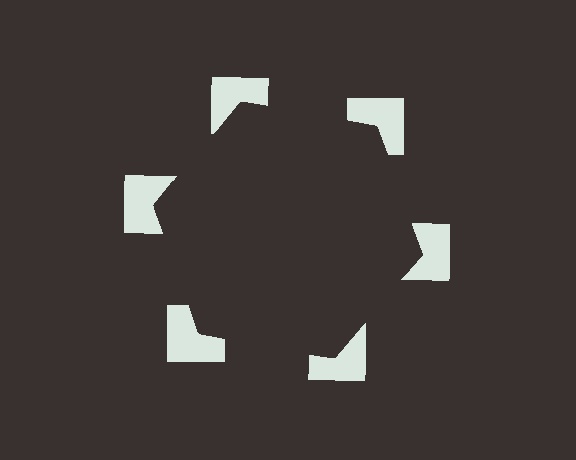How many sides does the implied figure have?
6 sides.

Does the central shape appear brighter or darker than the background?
It typically appears slightly darker than the background, even though no actual brightness change is drawn.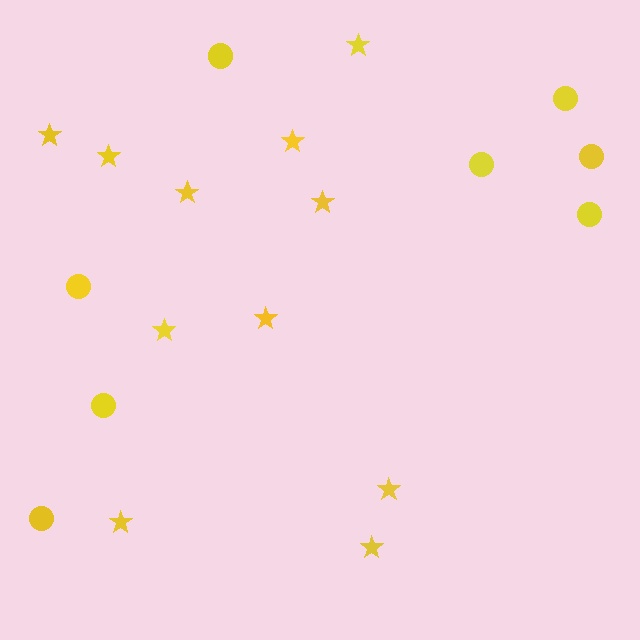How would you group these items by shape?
There are 2 groups: one group of circles (8) and one group of stars (11).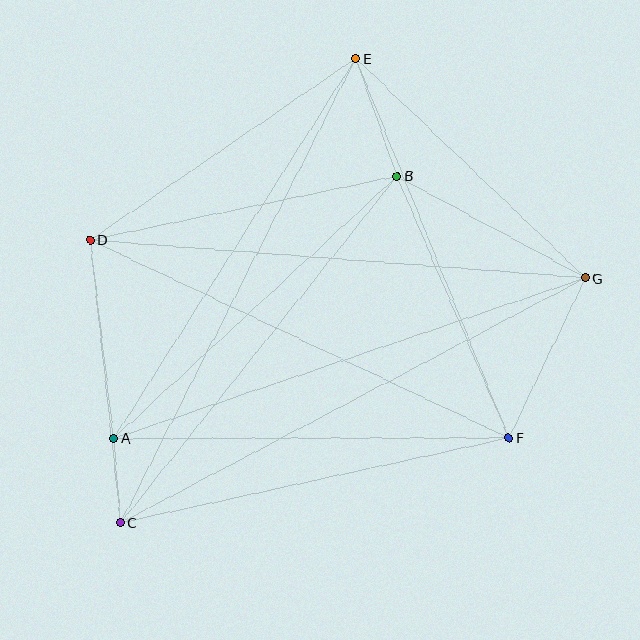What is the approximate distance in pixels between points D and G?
The distance between D and G is approximately 497 pixels.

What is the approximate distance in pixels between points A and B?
The distance between A and B is approximately 386 pixels.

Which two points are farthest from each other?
Points C and G are farthest from each other.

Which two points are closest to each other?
Points A and C are closest to each other.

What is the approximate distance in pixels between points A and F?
The distance between A and F is approximately 395 pixels.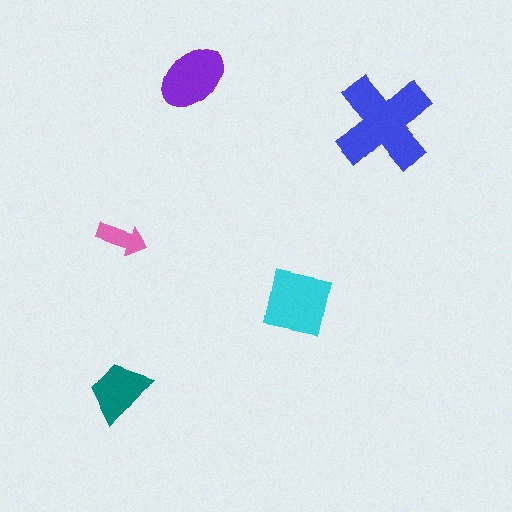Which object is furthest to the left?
The pink arrow is leftmost.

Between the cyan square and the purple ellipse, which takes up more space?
The cyan square.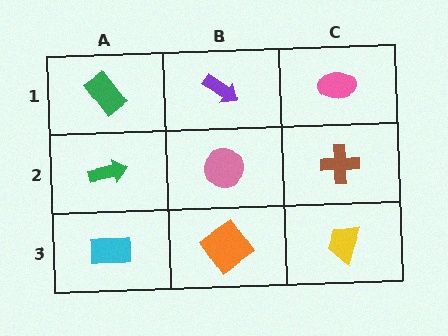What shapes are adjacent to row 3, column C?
A brown cross (row 2, column C), an orange diamond (row 3, column B).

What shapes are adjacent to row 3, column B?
A pink circle (row 2, column B), a cyan rectangle (row 3, column A), a yellow trapezoid (row 3, column C).